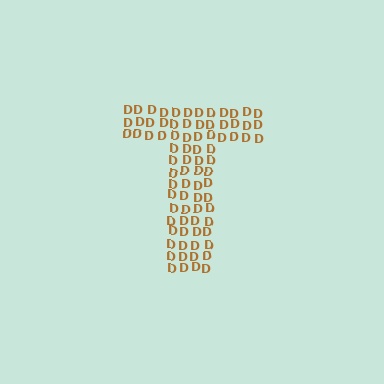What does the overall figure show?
The overall figure shows the letter T.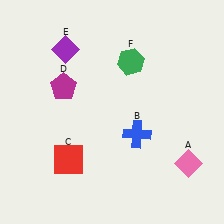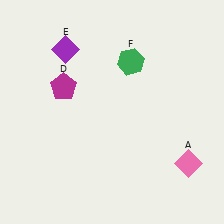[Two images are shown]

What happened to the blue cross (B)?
The blue cross (B) was removed in Image 2. It was in the bottom-right area of Image 1.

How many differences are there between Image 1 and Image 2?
There are 2 differences between the two images.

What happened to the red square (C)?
The red square (C) was removed in Image 2. It was in the bottom-left area of Image 1.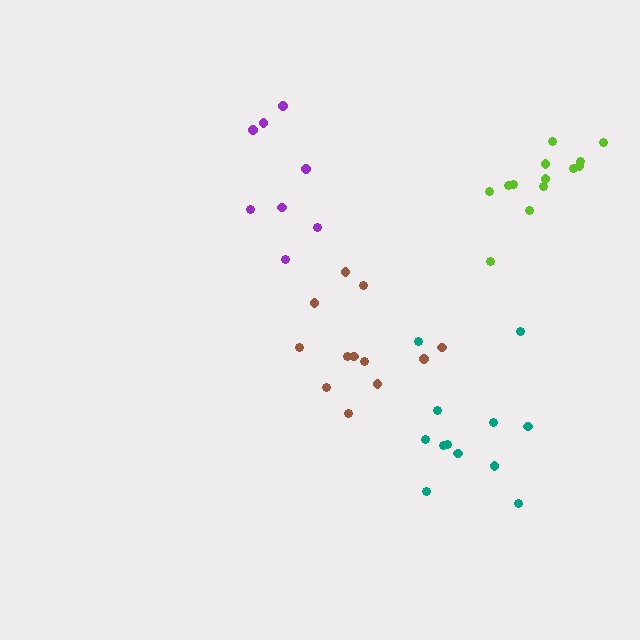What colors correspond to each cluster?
The clusters are colored: purple, brown, lime, teal.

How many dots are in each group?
Group 1: 8 dots, Group 2: 12 dots, Group 3: 13 dots, Group 4: 12 dots (45 total).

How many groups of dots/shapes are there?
There are 4 groups.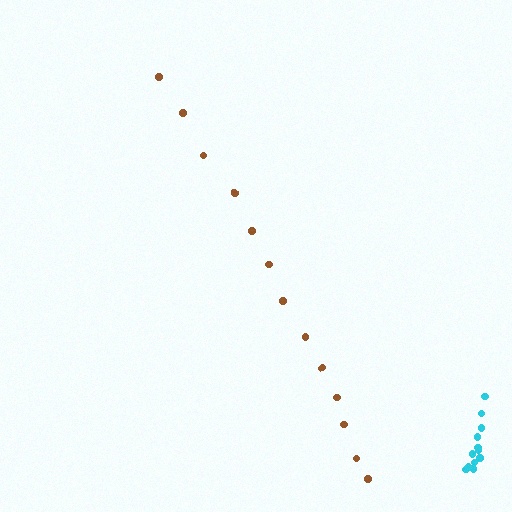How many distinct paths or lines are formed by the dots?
There are 2 distinct paths.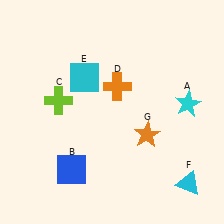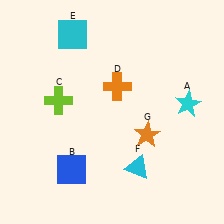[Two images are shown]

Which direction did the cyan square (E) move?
The cyan square (E) moved up.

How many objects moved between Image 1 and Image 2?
2 objects moved between the two images.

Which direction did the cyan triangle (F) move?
The cyan triangle (F) moved left.